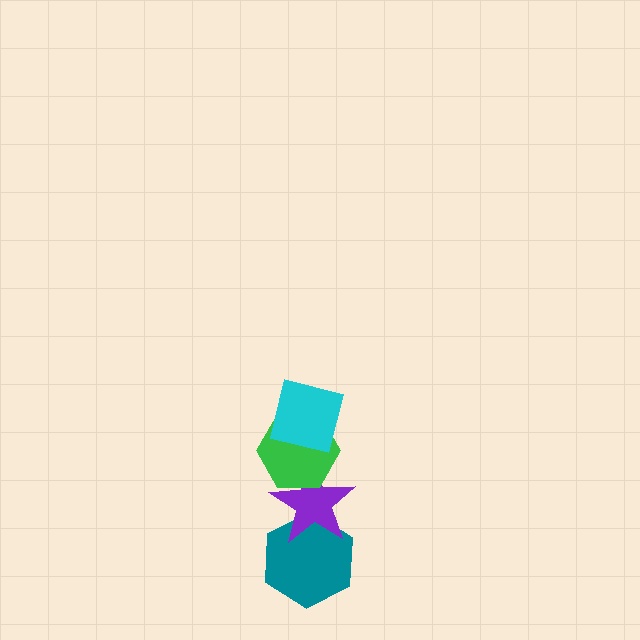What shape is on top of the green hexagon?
The cyan square is on top of the green hexagon.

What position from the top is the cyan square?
The cyan square is 1st from the top.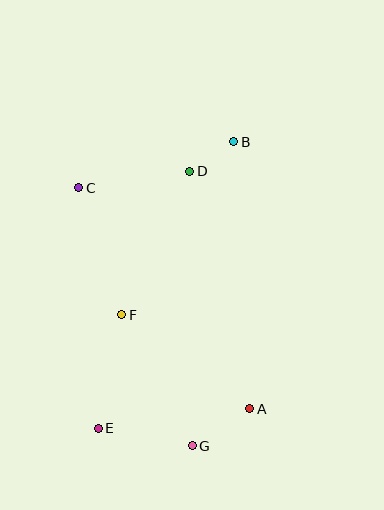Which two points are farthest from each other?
Points B and E are farthest from each other.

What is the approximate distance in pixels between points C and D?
The distance between C and D is approximately 112 pixels.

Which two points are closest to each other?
Points B and D are closest to each other.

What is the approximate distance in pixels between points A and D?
The distance between A and D is approximately 245 pixels.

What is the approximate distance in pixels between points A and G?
The distance between A and G is approximately 69 pixels.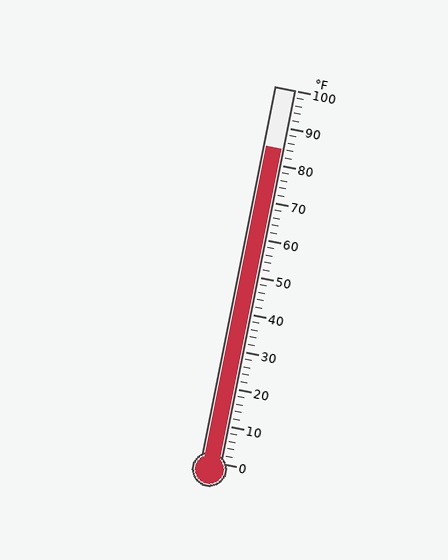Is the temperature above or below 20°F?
The temperature is above 20°F.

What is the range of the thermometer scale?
The thermometer scale ranges from 0°F to 100°F.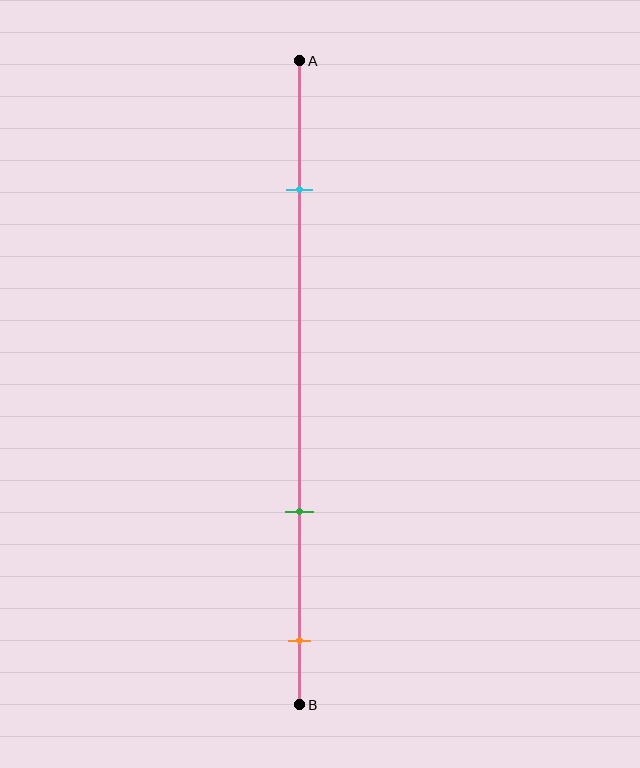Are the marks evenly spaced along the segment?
No, the marks are not evenly spaced.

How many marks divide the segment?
There are 3 marks dividing the segment.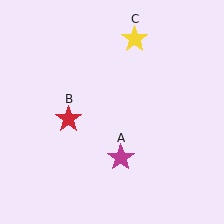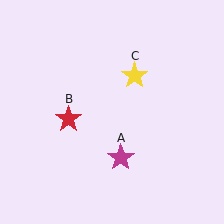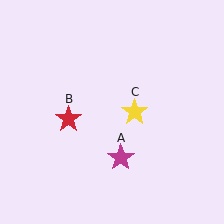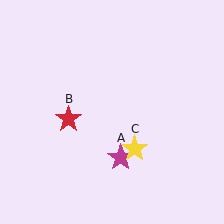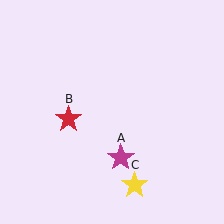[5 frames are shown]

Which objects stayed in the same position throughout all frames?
Magenta star (object A) and red star (object B) remained stationary.